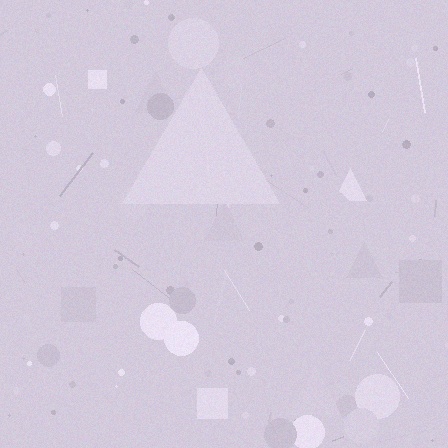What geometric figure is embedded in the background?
A triangle is embedded in the background.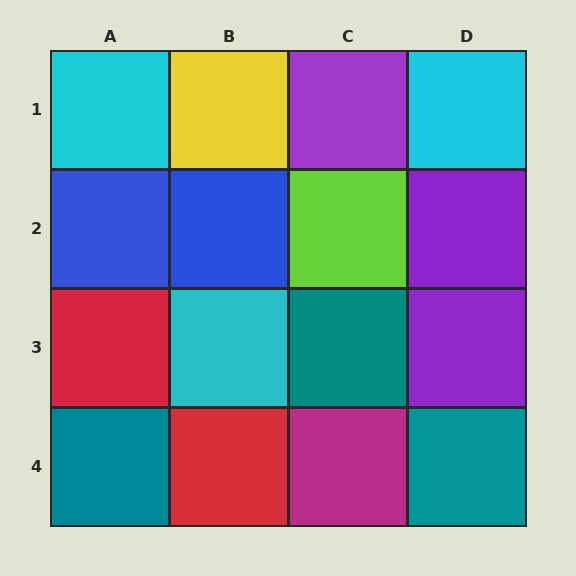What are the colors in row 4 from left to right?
Teal, red, magenta, teal.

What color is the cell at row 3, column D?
Purple.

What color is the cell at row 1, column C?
Purple.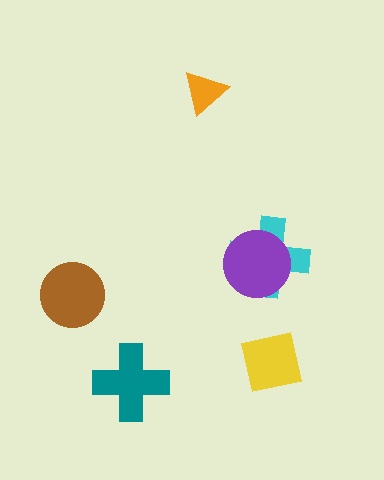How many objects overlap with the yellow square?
0 objects overlap with the yellow square.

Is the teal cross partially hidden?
No, no other shape covers it.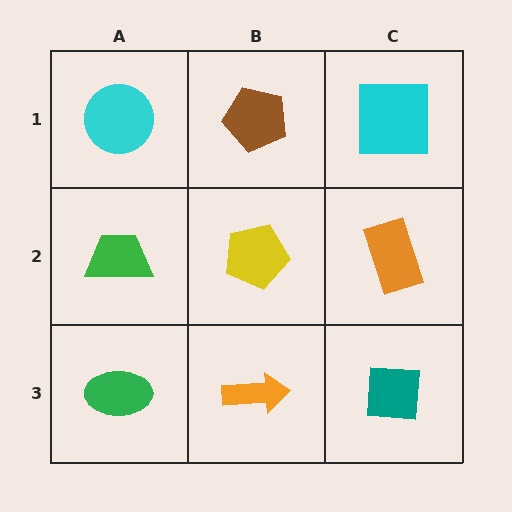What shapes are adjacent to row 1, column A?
A green trapezoid (row 2, column A), a brown pentagon (row 1, column B).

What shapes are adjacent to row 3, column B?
A yellow pentagon (row 2, column B), a green ellipse (row 3, column A), a teal square (row 3, column C).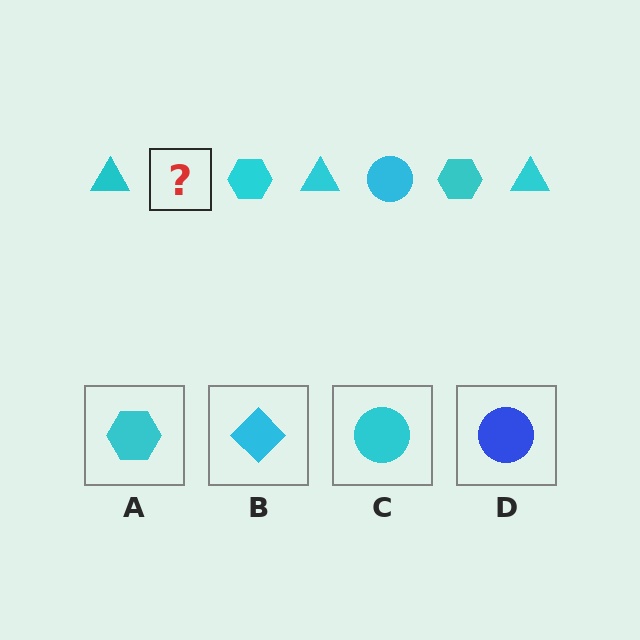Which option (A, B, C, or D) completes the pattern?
C.